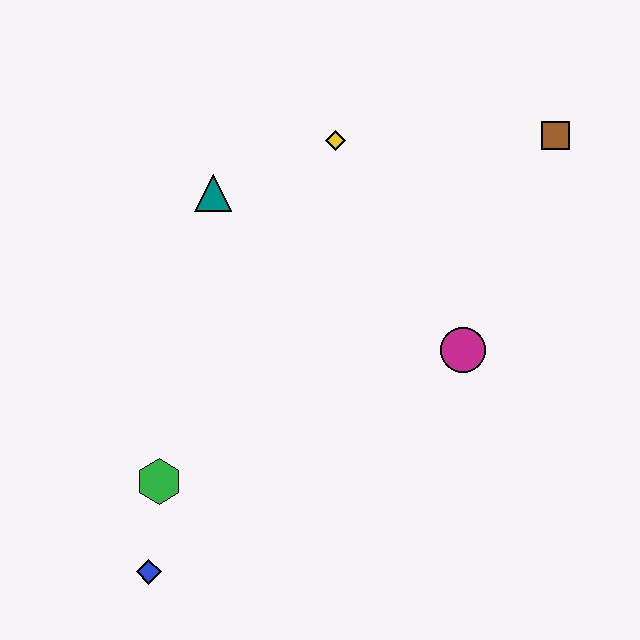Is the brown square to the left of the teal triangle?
No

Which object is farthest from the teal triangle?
The blue diamond is farthest from the teal triangle.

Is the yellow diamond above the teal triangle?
Yes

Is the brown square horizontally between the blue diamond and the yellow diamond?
No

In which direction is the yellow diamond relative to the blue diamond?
The yellow diamond is above the blue diamond.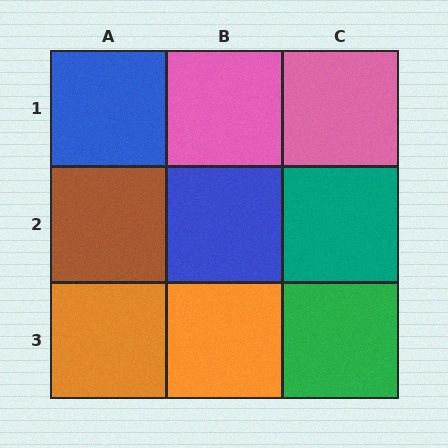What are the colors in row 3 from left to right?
Orange, orange, green.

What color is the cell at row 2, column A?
Brown.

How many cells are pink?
2 cells are pink.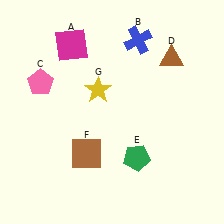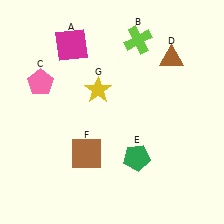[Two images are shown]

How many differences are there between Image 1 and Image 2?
There is 1 difference between the two images.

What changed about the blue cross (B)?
In Image 1, B is blue. In Image 2, it changed to lime.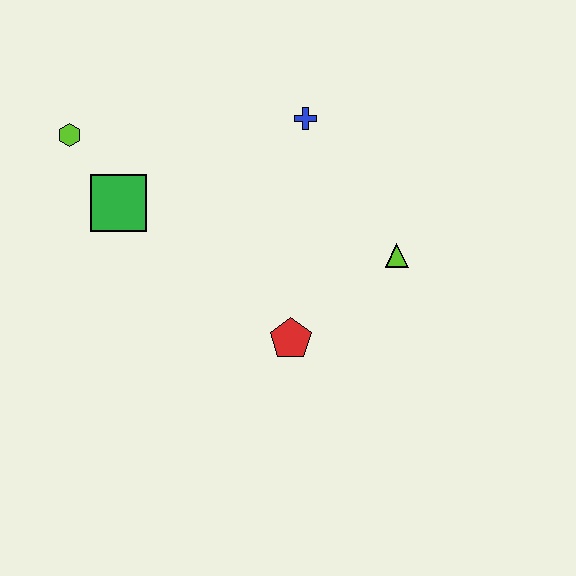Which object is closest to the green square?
The lime hexagon is closest to the green square.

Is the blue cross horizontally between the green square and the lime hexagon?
No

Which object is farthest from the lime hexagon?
The lime triangle is farthest from the lime hexagon.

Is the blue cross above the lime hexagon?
Yes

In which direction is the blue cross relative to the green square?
The blue cross is to the right of the green square.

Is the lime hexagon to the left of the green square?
Yes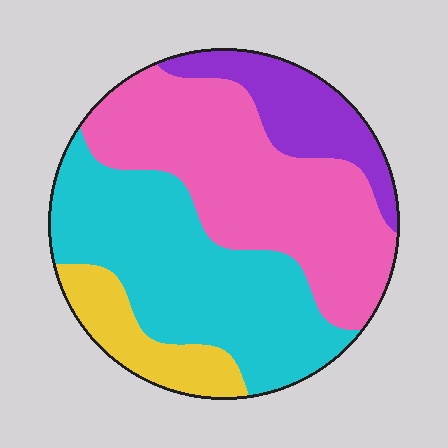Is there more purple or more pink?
Pink.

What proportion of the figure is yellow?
Yellow takes up about one tenth (1/10) of the figure.